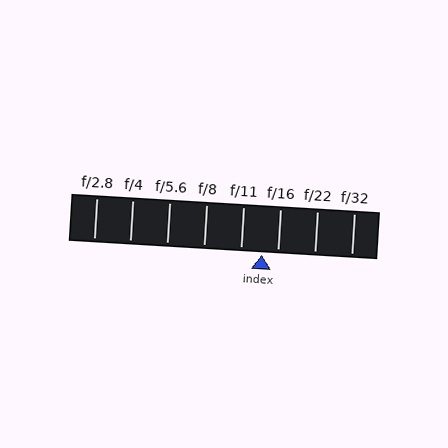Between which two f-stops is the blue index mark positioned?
The index mark is between f/11 and f/16.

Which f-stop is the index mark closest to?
The index mark is closest to f/16.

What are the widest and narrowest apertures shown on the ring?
The widest aperture shown is f/2.8 and the narrowest is f/32.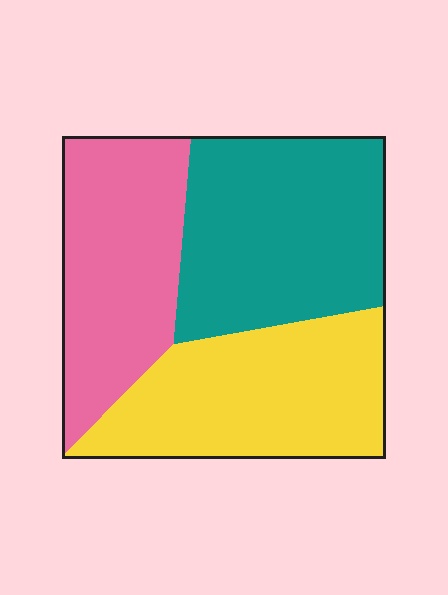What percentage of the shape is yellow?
Yellow covers 33% of the shape.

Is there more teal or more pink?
Teal.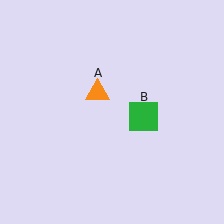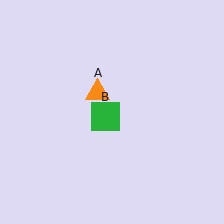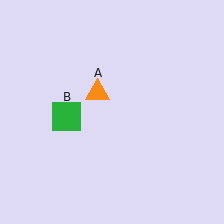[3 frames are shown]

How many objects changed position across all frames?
1 object changed position: green square (object B).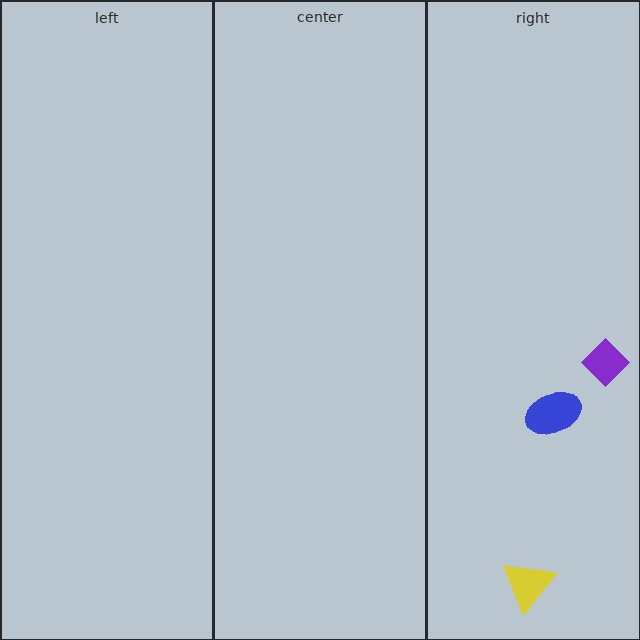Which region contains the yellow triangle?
The right region.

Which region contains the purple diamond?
The right region.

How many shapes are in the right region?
3.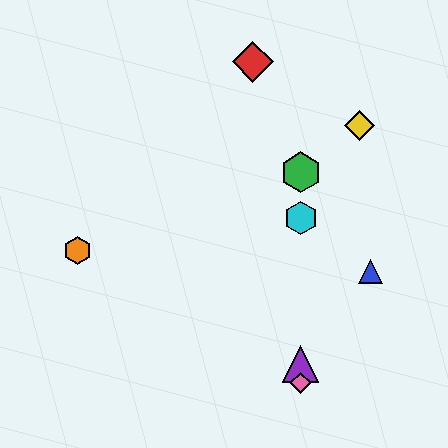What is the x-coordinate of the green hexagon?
The green hexagon is at x≈301.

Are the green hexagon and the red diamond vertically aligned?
No, the green hexagon is at x≈301 and the red diamond is at x≈253.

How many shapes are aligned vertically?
4 shapes (the green hexagon, the purple triangle, the cyan hexagon, the pink diamond) are aligned vertically.